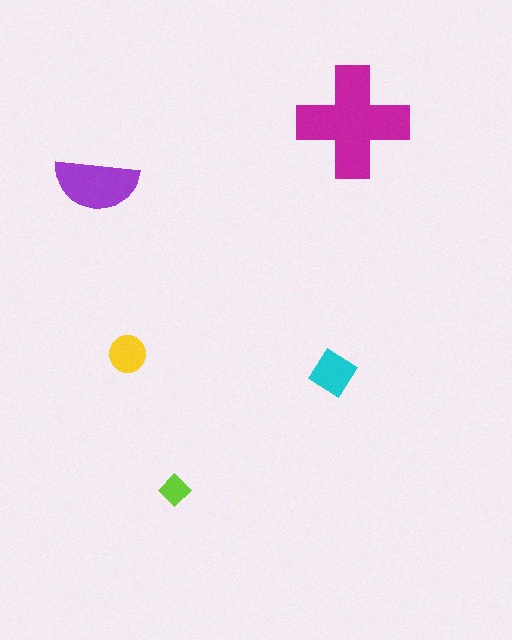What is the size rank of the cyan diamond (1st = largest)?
3rd.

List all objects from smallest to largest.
The lime diamond, the yellow circle, the cyan diamond, the purple semicircle, the magenta cross.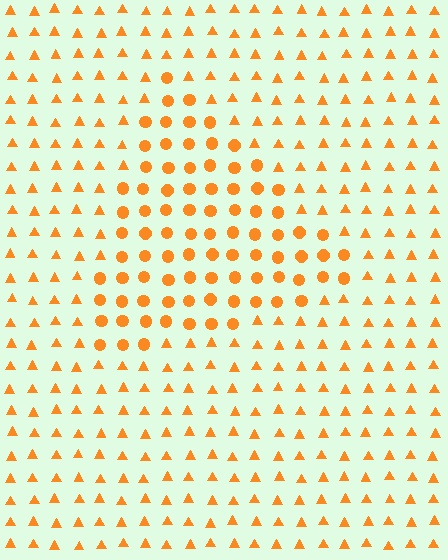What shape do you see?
I see a triangle.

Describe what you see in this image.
The image is filled with small orange elements arranged in a uniform grid. A triangle-shaped region contains circles, while the surrounding area contains triangles. The boundary is defined purely by the change in element shape.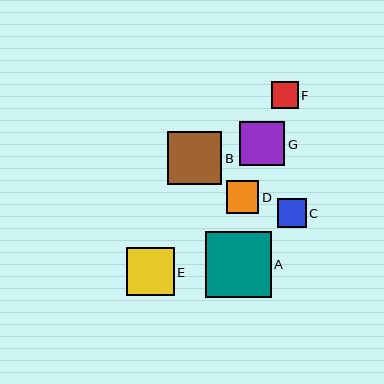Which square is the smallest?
Square F is the smallest with a size of approximately 27 pixels.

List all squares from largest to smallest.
From largest to smallest: A, B, E, G, D, C, F.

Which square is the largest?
Square A is the largest with a size of approximately 66 pixels.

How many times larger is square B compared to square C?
Square B is approximately 1.9 times the size of square C.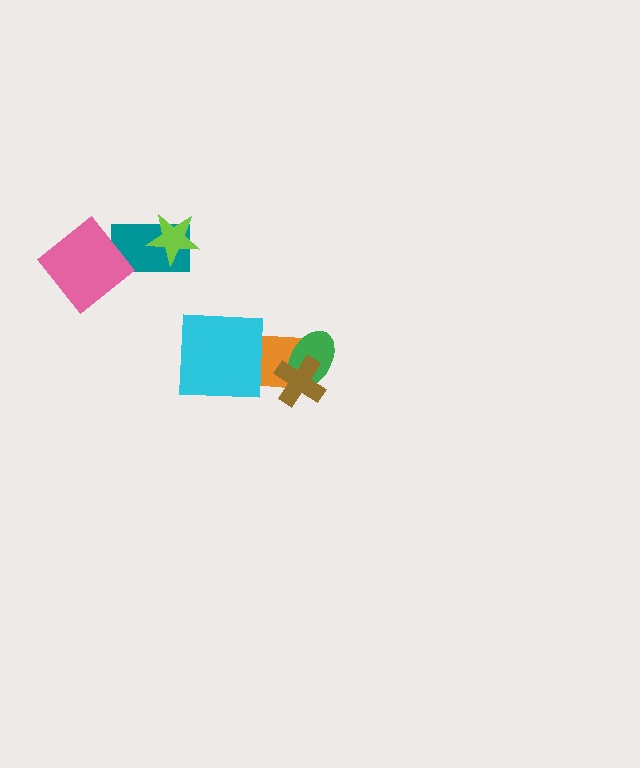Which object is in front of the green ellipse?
The brown cross is in front of the green ellipse.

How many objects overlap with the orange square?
3 objects overlap with the orange square.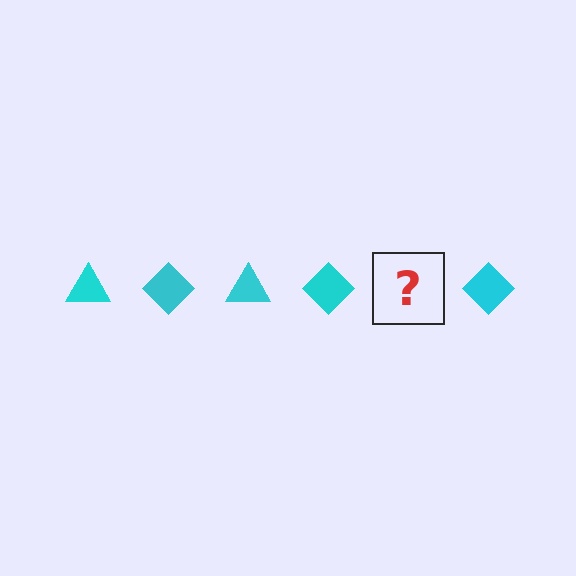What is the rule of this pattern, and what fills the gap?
The rule is that the pattern cycles through triangle, diamond shapes in cyan. The gap should be filled with a cyan triangle.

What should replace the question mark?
The question mark should be replaced with a cyan triangle.